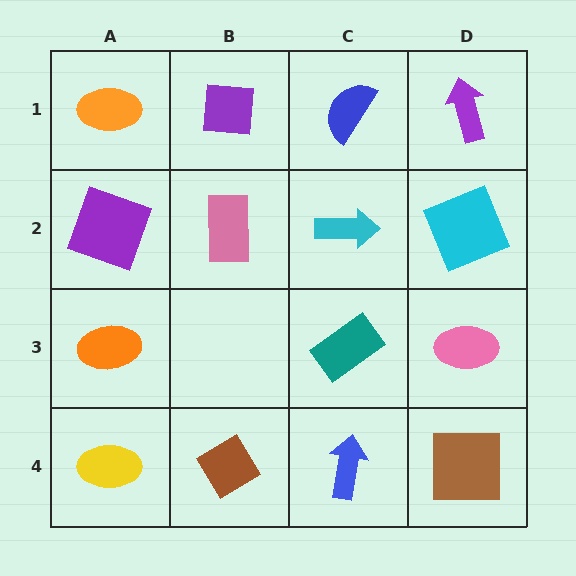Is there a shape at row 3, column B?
No, that cell is empty.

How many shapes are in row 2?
4 shapes.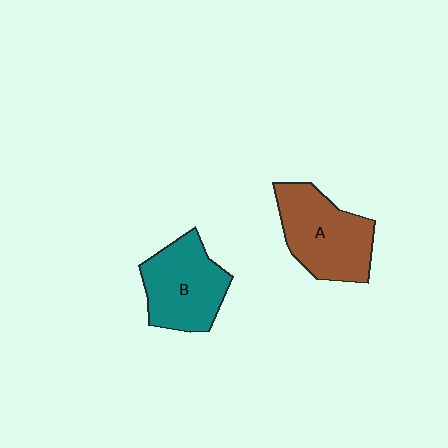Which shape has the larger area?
Shape A (brown).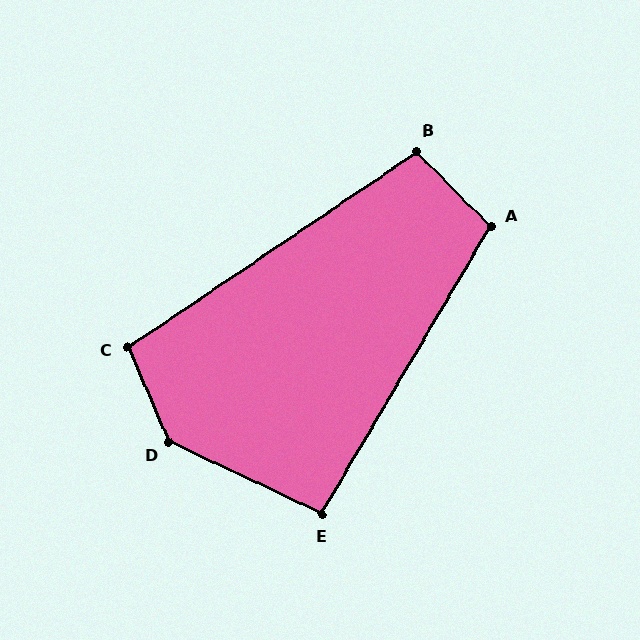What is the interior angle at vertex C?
Approximately 101 degrees (obtuse).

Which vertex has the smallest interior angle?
E, at approximately 95 degrees.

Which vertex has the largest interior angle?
D, at approximately 139 degrees.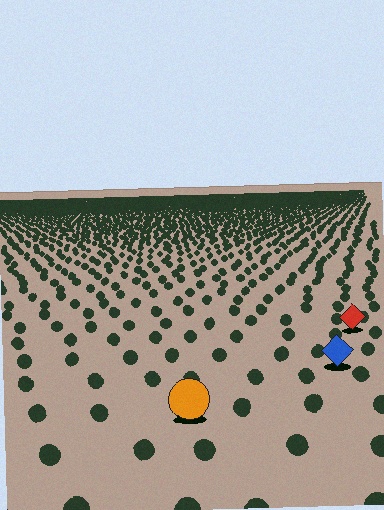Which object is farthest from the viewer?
The red diamond is farthest from the viewer. It appears smaller and the ground texture around it is denser.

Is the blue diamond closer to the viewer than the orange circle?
No. The orange circle is closer — you can tell from the texture gradient: the ground texture is coarser near it.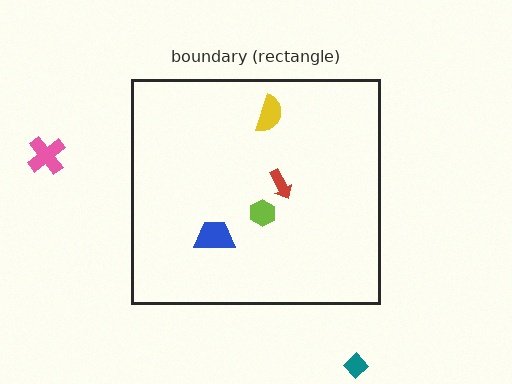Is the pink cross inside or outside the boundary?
Outside.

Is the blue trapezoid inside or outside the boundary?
Inside.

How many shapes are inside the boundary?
4 inside, 2 outside.